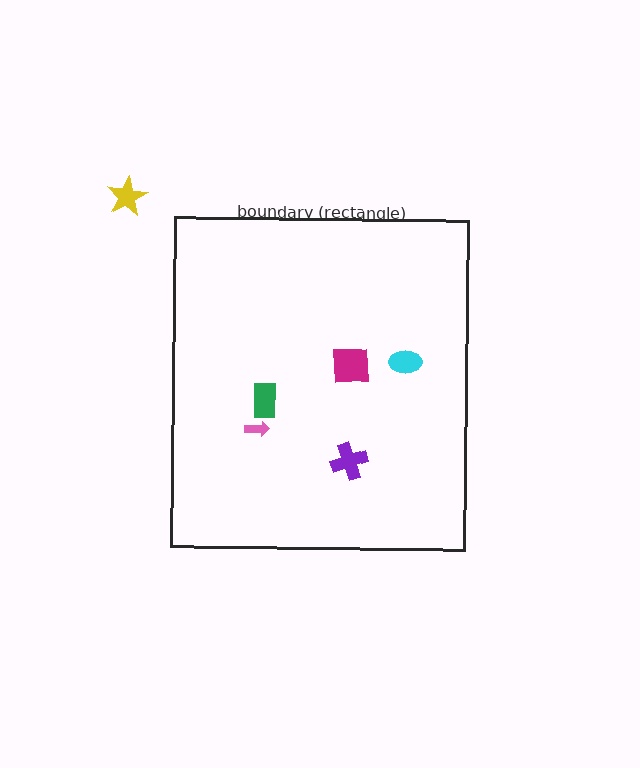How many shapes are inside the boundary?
5 inside, 1 outside.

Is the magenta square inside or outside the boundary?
Inside.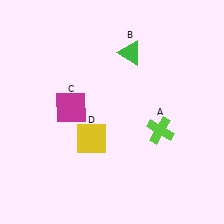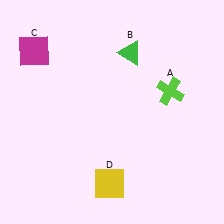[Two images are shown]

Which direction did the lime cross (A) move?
The lime cross (A) moved up.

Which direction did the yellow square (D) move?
The yellow square (D) moved down.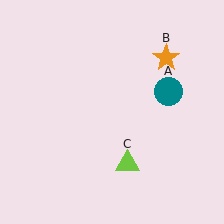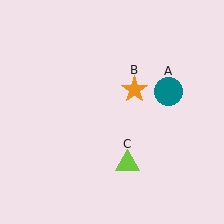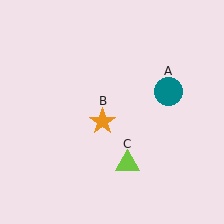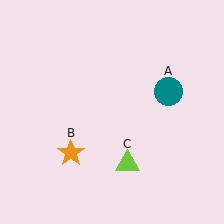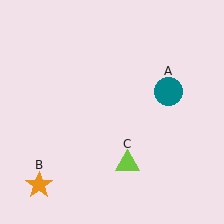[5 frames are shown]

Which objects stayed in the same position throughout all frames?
Teal circle (object A) and lime triangle (object C) remained stationary.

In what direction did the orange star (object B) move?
The orange star (object B) moved down and to the left.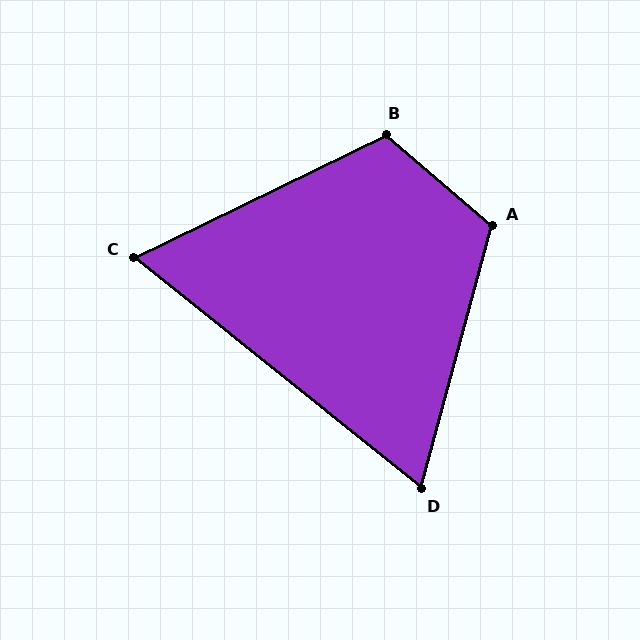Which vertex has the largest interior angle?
A, at approximately 115 degrees.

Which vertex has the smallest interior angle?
C, at approximately 65 degrees.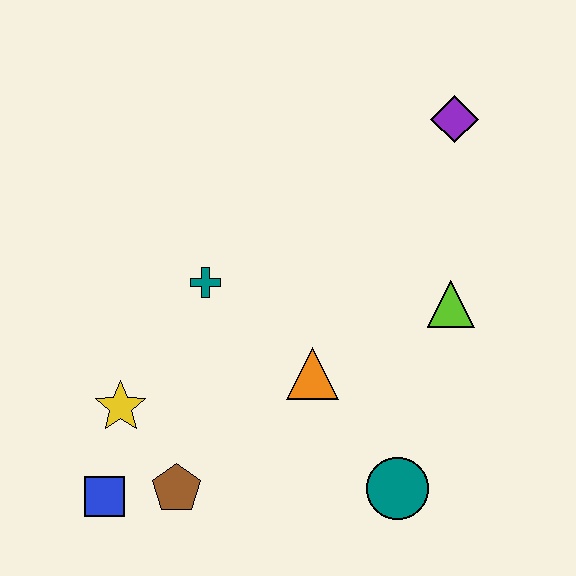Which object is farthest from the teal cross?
The purple diamond is farthest from the teal cross.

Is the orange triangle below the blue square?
No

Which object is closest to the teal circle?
The orange triangle is closest to the teal circle.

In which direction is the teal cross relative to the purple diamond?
The teal cross is to the left of the purple diamond.